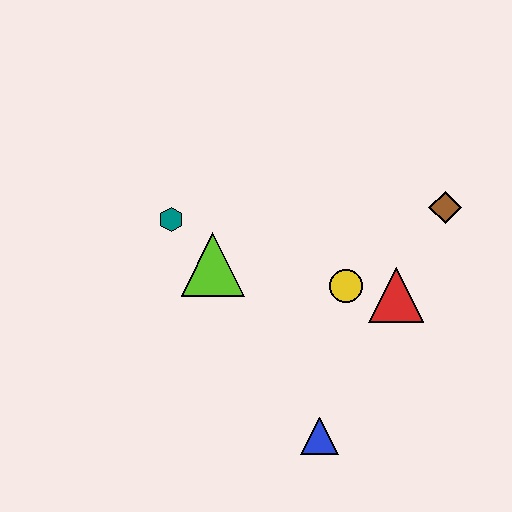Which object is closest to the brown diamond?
The red triangle is closest to the brown diamond.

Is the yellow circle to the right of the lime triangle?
Yes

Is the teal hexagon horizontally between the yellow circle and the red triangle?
No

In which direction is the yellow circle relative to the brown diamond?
The yellow circle is to the left of the brown diamond.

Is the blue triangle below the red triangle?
Yes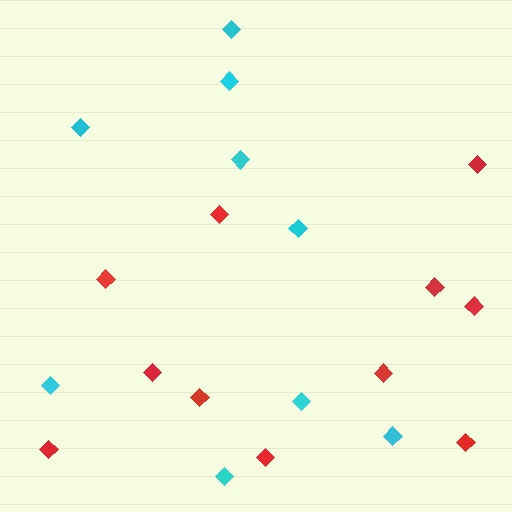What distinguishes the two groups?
There are 2 groups: one group of red diamonds (11) and one group of cyan diamonds (9).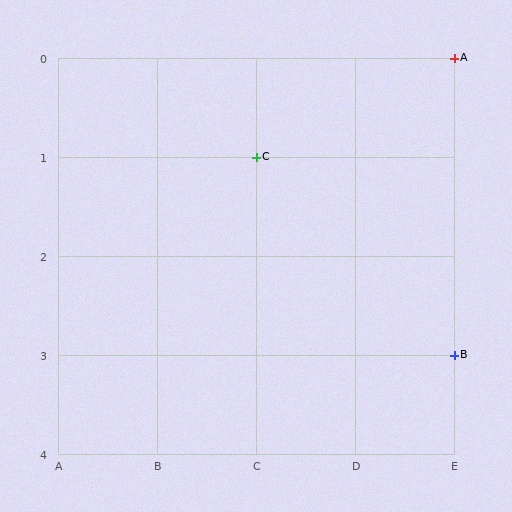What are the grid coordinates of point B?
Point B is at grid coordinates (E, 3).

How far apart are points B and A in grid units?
Points B and A are 3 rows apart.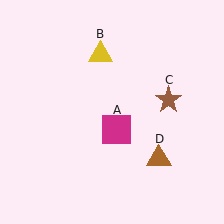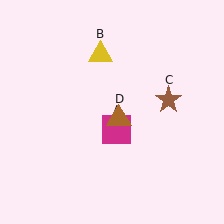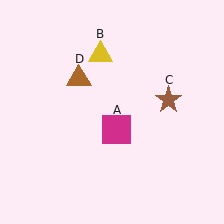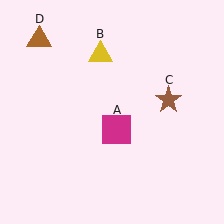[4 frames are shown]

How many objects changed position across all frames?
1 object changed position: brown triangle (object D).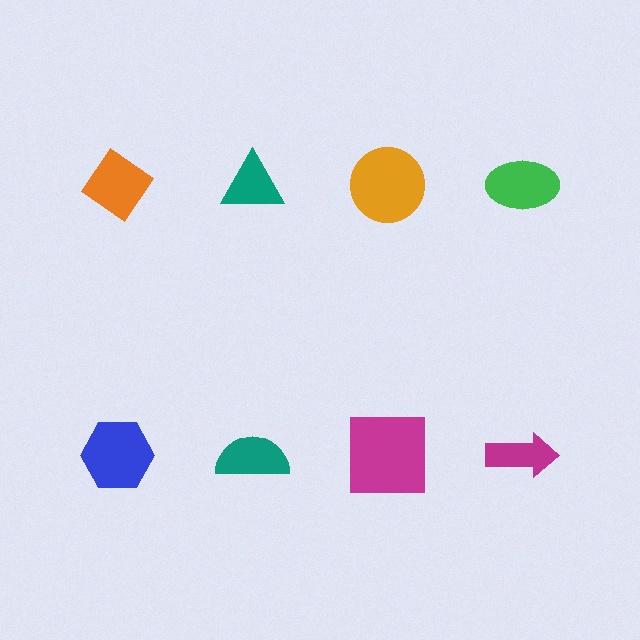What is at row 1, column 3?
An orange circle.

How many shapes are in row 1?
4 shapes.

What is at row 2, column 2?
A teal semicircle.